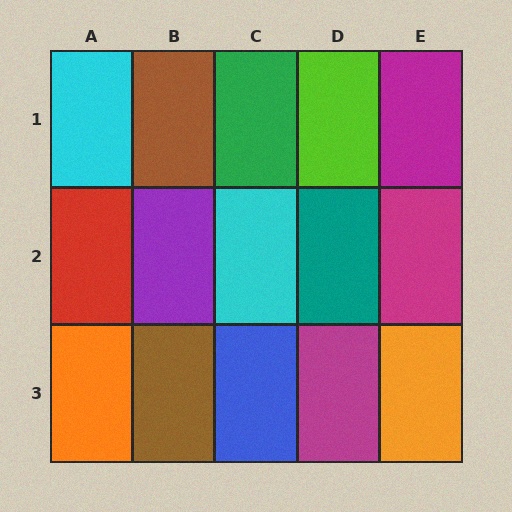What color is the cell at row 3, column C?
Blue.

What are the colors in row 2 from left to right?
Red, purple, cyan, teal, magenta.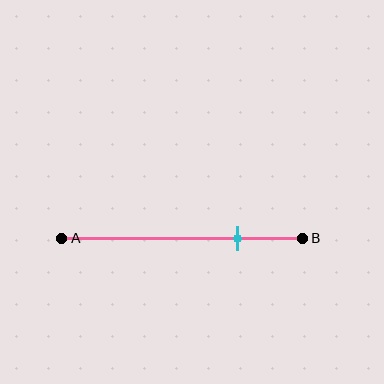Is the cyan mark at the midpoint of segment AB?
No, the mark is at about 75% from A, not at the 50% midpoint.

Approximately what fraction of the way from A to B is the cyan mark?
The cyan mark is approximately 75% of the way from A to B.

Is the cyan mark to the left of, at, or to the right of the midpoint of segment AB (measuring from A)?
The cyan mark is to the right of the midpoint of segment AB.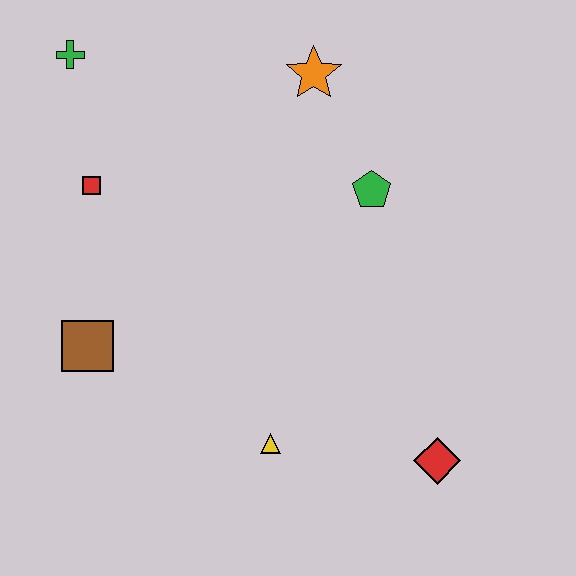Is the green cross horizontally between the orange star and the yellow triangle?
No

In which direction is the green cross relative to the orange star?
The green cross is to the left of the orange star.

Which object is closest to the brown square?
The red square is closest to the brown square.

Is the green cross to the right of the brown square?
No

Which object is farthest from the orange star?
The red diamond is farthest from the orange star.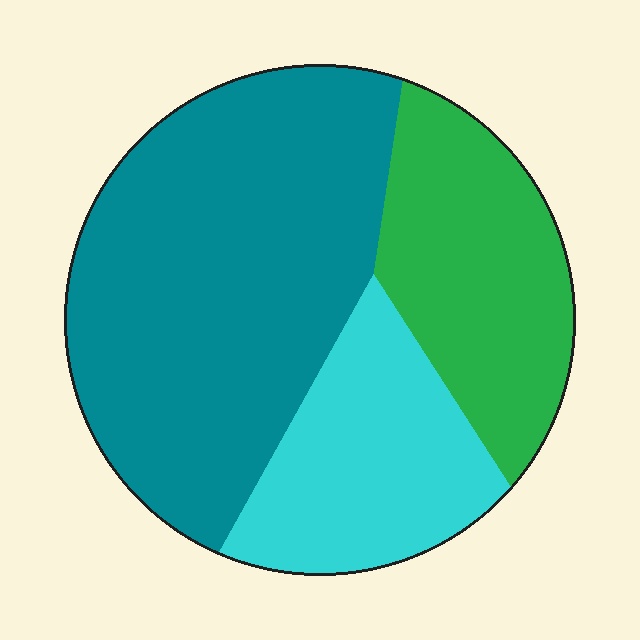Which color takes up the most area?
Teal, at roughly 55%.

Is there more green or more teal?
Teal.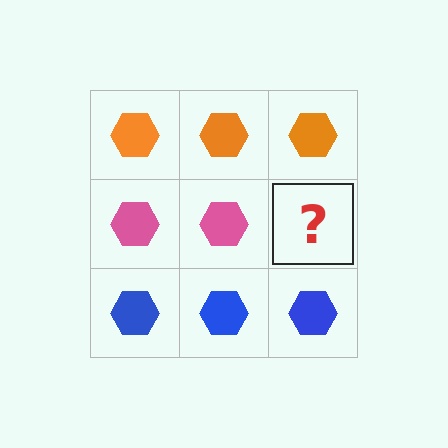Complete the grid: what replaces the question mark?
The question mark should be replaced with a pink hexagon.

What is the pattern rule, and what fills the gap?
The rule is that each row has a consistent color. The gap should be filled with a pink hexagon.